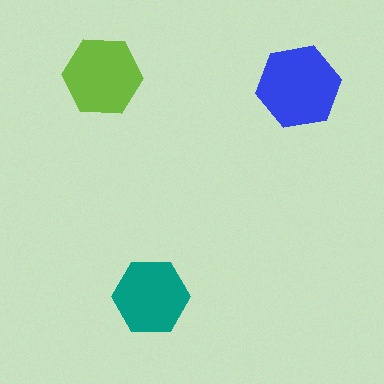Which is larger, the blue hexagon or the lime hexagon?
The blue one.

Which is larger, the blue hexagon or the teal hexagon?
The blue one.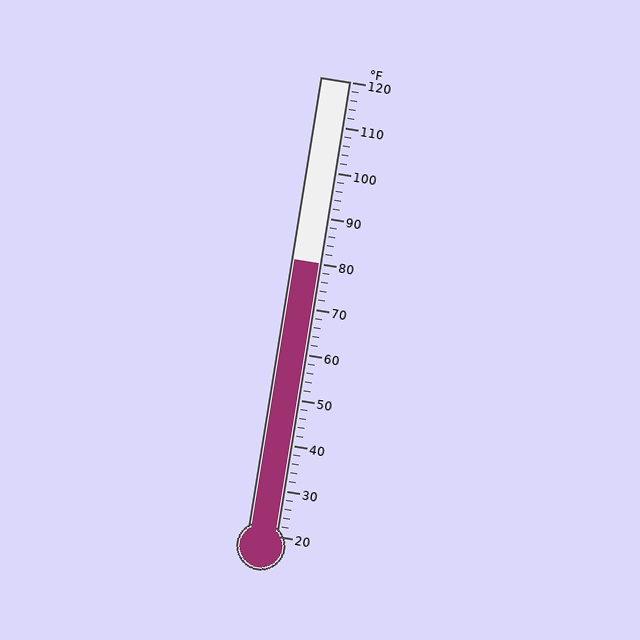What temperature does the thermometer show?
The thermometer shows approximately 80°F.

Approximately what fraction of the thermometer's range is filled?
The thermometer is filled to approximately 60% of its range.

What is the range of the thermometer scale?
The thermometer scale ranges from 20°F to 120°F.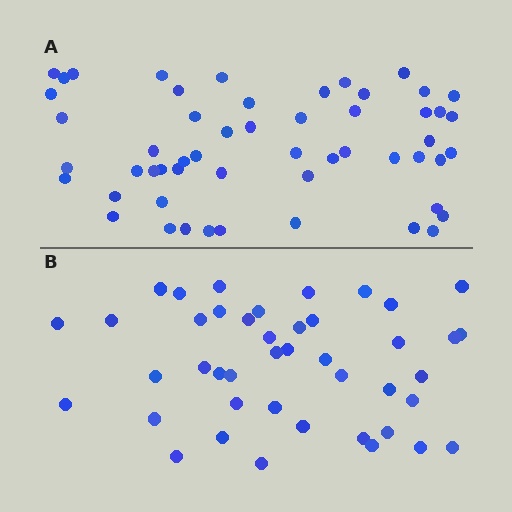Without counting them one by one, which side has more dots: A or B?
Region A (the top region) has more dots.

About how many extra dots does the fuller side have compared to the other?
Region A has roughly 12 or so more dots than region B.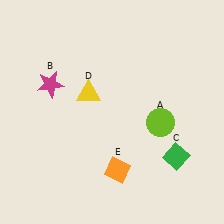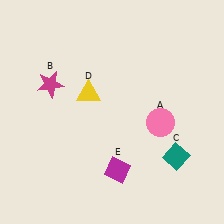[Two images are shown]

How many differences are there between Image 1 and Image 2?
There are 3 differences between the two images.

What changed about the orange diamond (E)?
In Image 1, E is orange. In Image 2, it changed to magenta.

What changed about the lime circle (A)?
In Image 1, A is lime. In Image 2, it changed to pink.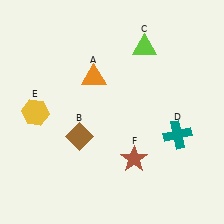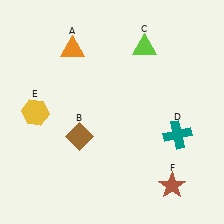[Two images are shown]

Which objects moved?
The objects that moved are: the orange triangle (A), the brown star (F).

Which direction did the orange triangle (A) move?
The orange triangle (A) moved up.